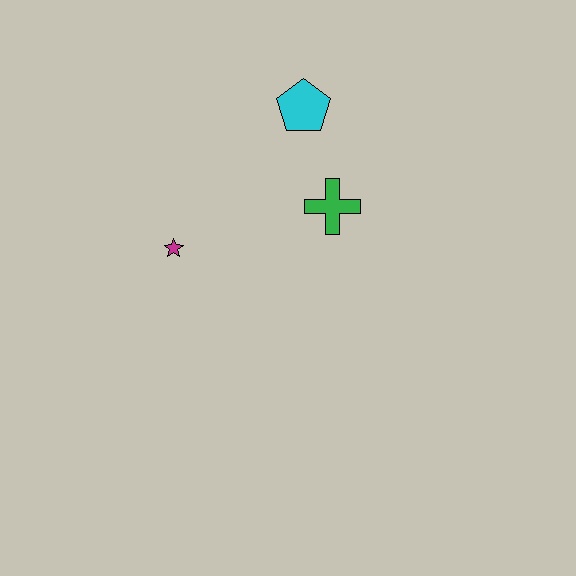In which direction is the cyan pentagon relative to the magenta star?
The cyan pentagon is above the magenta star.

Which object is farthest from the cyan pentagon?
The magenta star is farthest from the cyan pentagon.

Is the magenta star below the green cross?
Yes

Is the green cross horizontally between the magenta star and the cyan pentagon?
No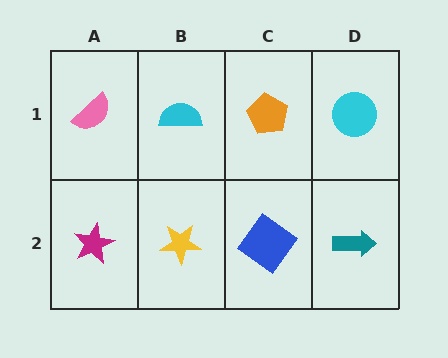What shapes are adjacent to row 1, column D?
A teal arrow (row 2, column D), an orange pentagon (row 1, column C).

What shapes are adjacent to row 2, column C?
An orange pentagon (row 1, column C), a yellow star (row 2, column B), a teal arrow (row 2, column D).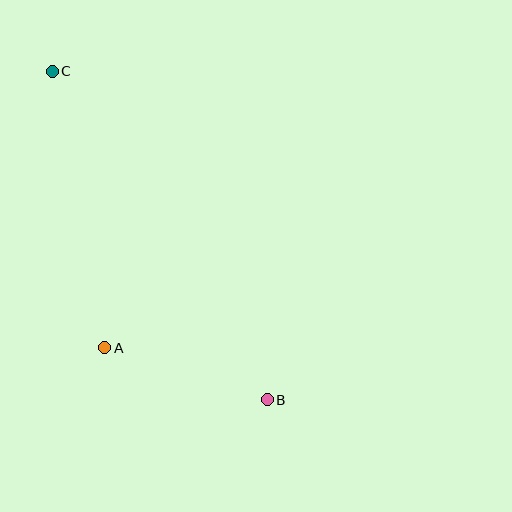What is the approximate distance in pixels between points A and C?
The distance between A and C is approximately 281 pixels.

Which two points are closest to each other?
Points A and B are closest to each other.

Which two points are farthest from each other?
Points B and C are farthest from each other.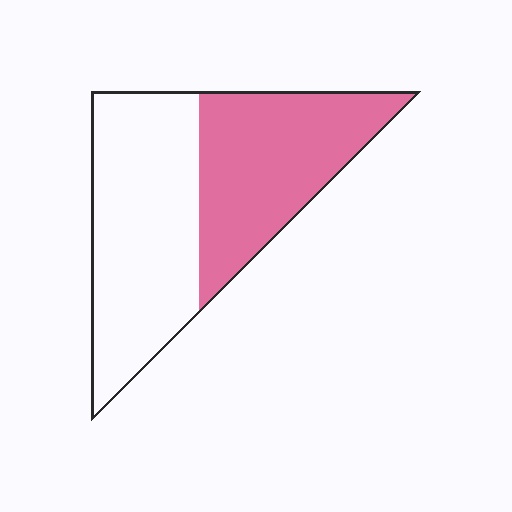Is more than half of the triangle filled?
No.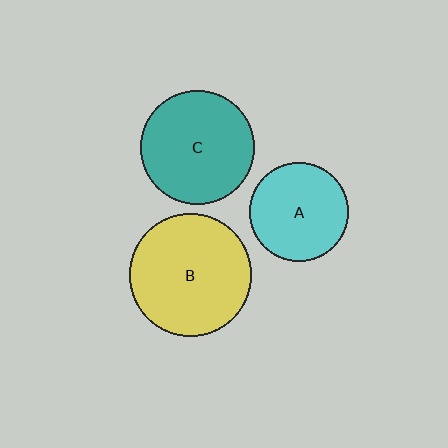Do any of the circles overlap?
No, none of the circles overlap.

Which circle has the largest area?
Circle B (yellow).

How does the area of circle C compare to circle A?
Approximately 1.3 times.